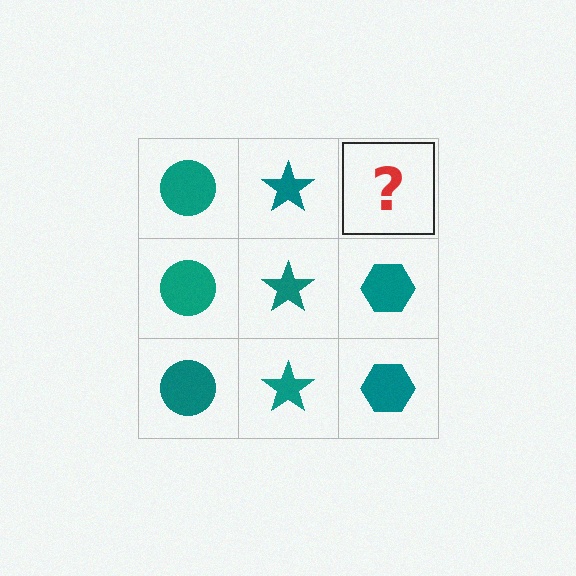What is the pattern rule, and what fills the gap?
The rule is that each column has a consistent shape. The gap should be filled with a teal hexagon.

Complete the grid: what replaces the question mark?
The question mark should be replaced with a teal hexagon.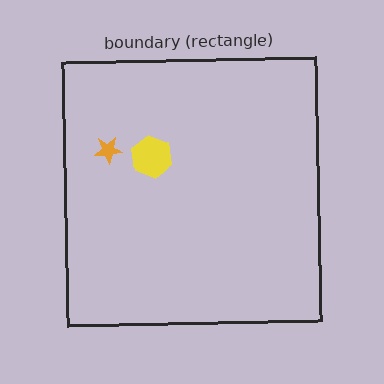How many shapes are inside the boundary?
2 inside, 0 outside.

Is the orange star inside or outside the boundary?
Inside.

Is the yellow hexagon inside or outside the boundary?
Inside.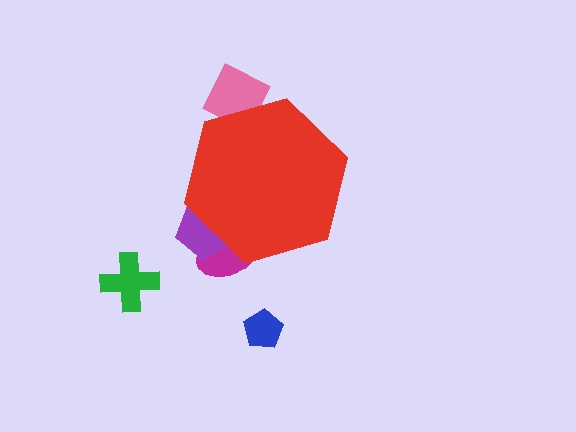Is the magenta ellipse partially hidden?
Yes, the magenta ellipse is partially hidden behind the red hexagon.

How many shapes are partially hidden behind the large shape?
3 shapes are partially hidden.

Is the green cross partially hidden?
No, the green cross is fully visible.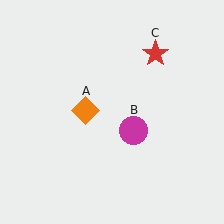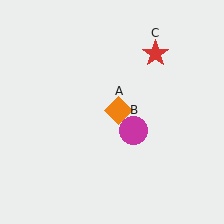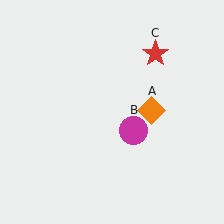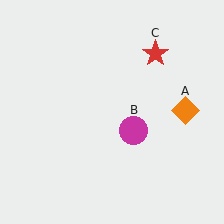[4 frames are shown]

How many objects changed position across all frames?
1 object changed position: orange diamond (object A).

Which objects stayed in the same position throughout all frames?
Magenta circle (object B) and red star (object C) remained stationary.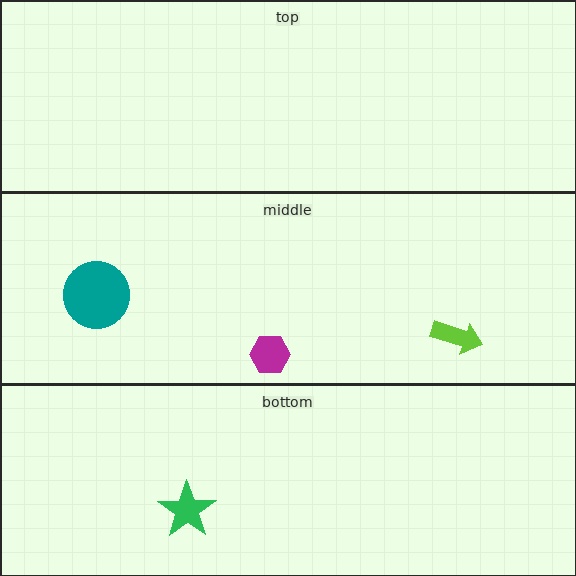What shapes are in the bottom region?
The green star.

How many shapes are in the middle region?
3.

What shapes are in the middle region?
The magenta hexagon, the teal circle, the lime arrow.